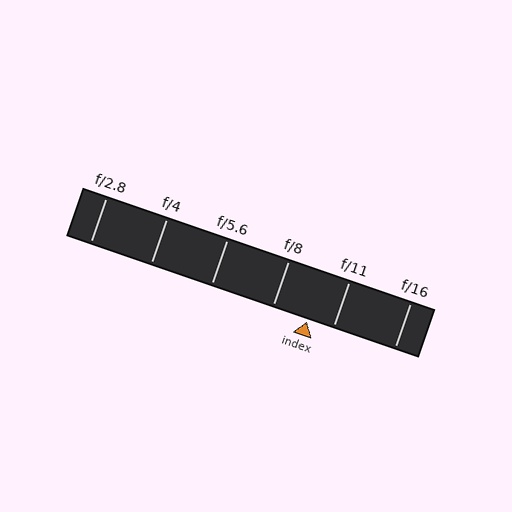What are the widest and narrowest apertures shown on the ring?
The widest aperture shown is f/2.8 and the narrowest is f/16.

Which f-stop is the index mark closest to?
The index mark is closest to f/11.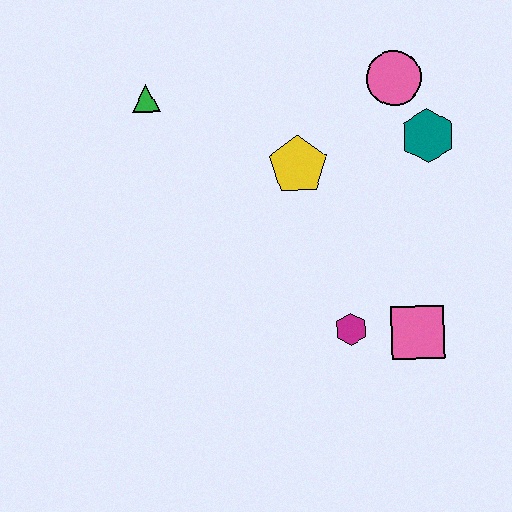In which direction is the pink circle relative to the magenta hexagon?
The pink circle is above the magenta hexagon.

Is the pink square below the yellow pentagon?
Yes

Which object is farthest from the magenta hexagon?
The green triangle is farthest from the magenta hexagon.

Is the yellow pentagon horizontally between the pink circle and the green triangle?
Yes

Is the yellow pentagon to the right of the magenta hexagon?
No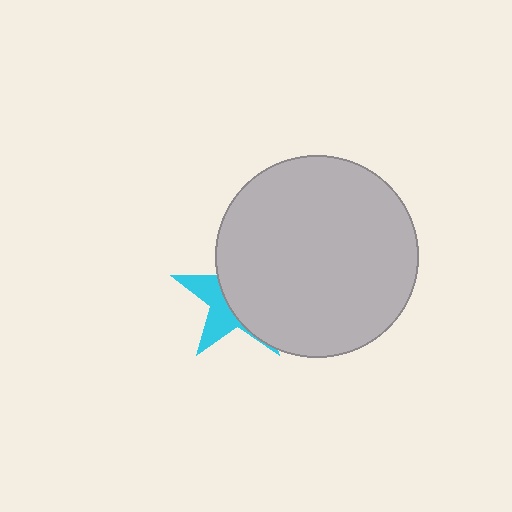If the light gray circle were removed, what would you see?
You would see the complete cyan star.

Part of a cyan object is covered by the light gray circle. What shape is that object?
It is a star.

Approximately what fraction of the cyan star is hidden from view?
Roughly 65% of the cyan star is hidden behind the light gray circle.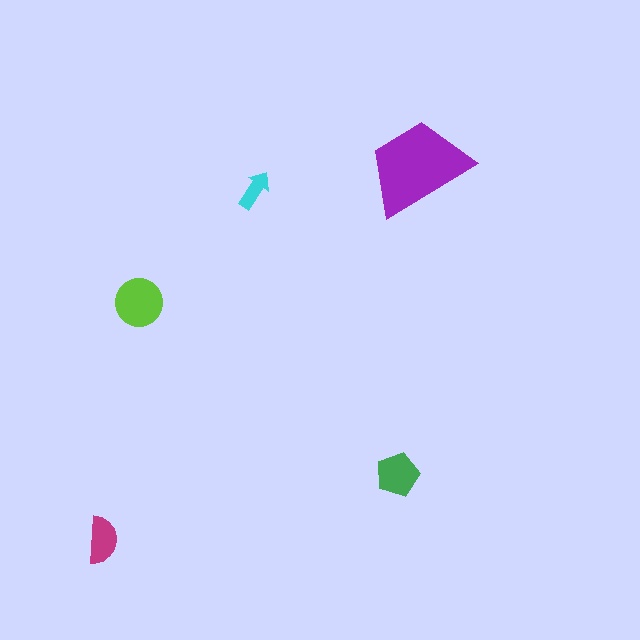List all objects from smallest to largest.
The cyan arrow, the magenta semicircle, the green pentagon, the lime circle, the purple trapezoid.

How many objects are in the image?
There are 5 objects in the image.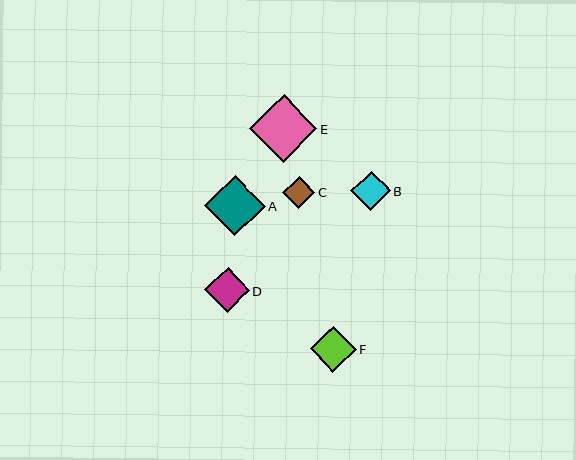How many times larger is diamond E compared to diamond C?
Diamond E is approximately 2.1 times the size of diamond C.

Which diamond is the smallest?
Diamond C is the smallest with a size of approximately 32 pixels.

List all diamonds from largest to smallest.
From largest to smallest: E, A, F, D, B, C.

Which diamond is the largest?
Diamond E is the largest with a size of approximately 67 pixels.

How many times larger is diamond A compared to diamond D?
Diamond A is approximately 1.4 times the size of diamond D.